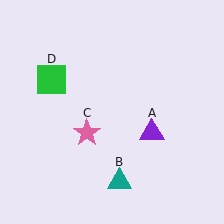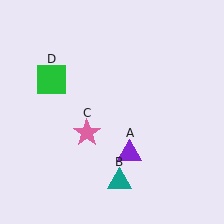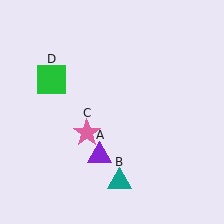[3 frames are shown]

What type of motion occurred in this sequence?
The purple triangle (object A) rotated clockwise around the center of the scene.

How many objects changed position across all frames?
1 object changed position: purple triangle (object A).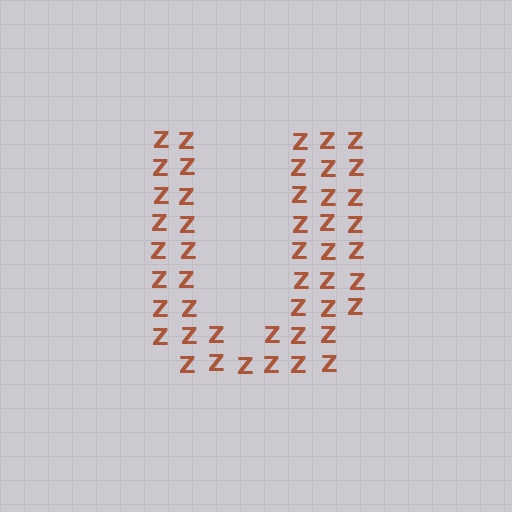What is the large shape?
The large shape is the letter U.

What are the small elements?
The small elements are letter Z's.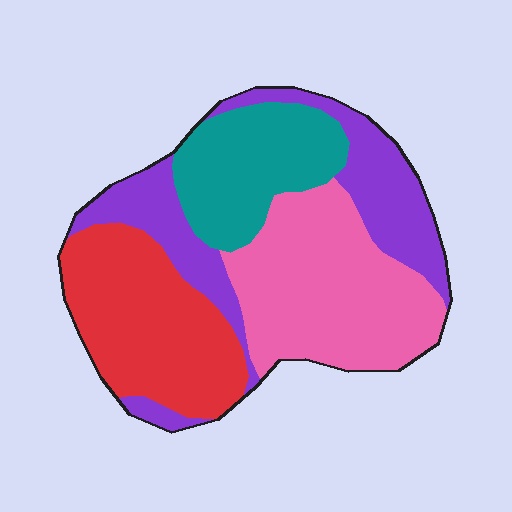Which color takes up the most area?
Pink, at roughly 30%.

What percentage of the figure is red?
Red takes up about one quarter (1/4) of the figure.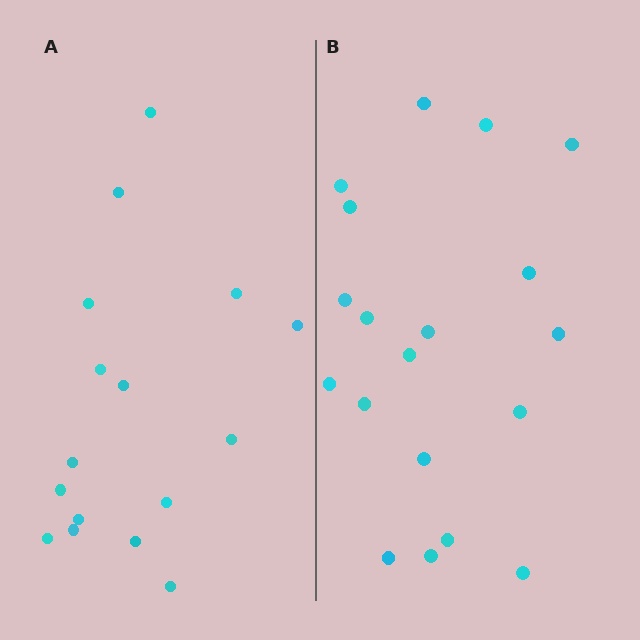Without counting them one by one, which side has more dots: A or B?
Region B (the right region) has more dots.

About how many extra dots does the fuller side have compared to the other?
Region B has just a few more — roughly 2 or 3 more dots than region A.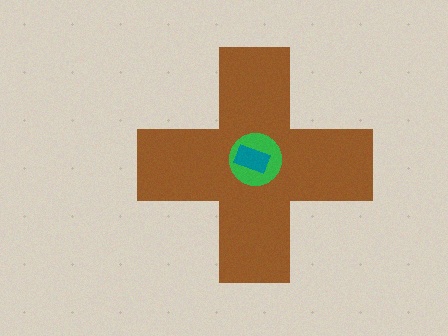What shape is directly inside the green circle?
The teal rectangle.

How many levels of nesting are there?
3.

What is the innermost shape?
The teal rectangle.